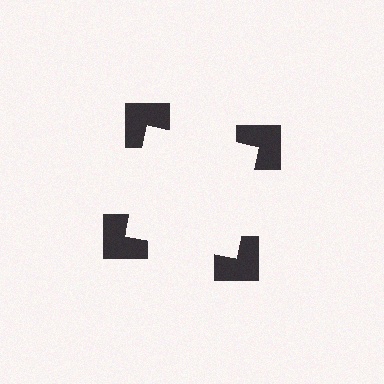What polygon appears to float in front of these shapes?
An illusory square — its edges are inferred from the aligned wedge cuts in the notched squares, not physically drawn.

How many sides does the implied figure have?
4 sides.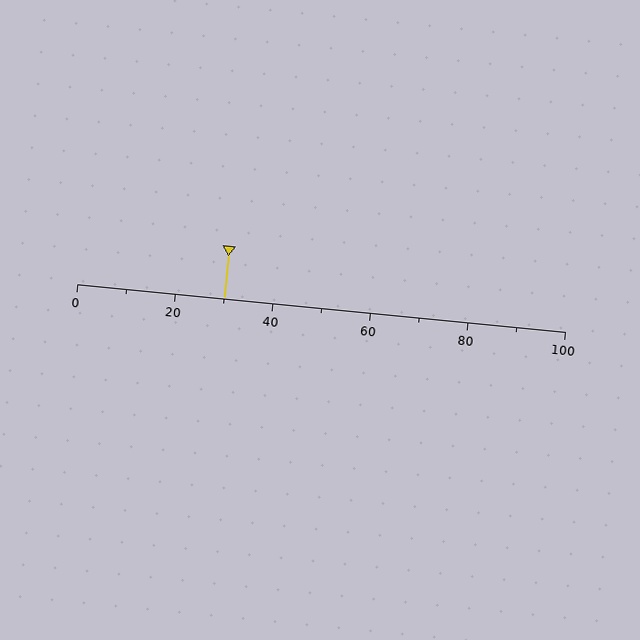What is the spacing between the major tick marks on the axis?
The major ticks are spaced 20 apart.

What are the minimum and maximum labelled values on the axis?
The axis runs from 0 to 100.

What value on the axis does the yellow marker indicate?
The marker indicates approximately 30.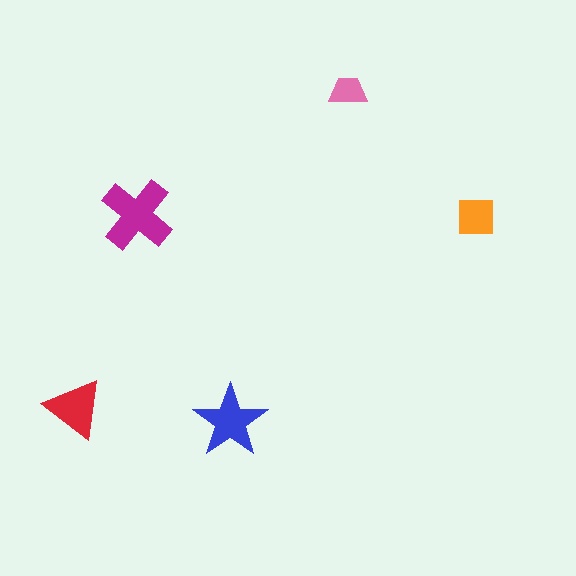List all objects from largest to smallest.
The magenta cross, the blue star, the red triangle, the orange square, the pink trapezoid.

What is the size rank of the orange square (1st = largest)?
4th.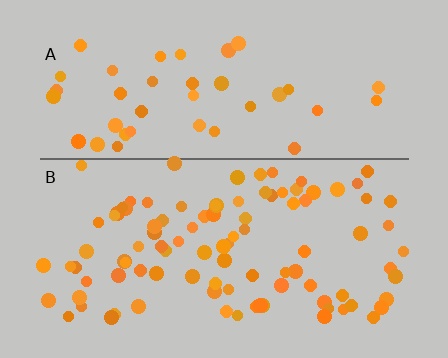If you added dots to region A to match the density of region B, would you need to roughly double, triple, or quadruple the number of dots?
Approximately double.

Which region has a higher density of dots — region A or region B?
B (the bottom).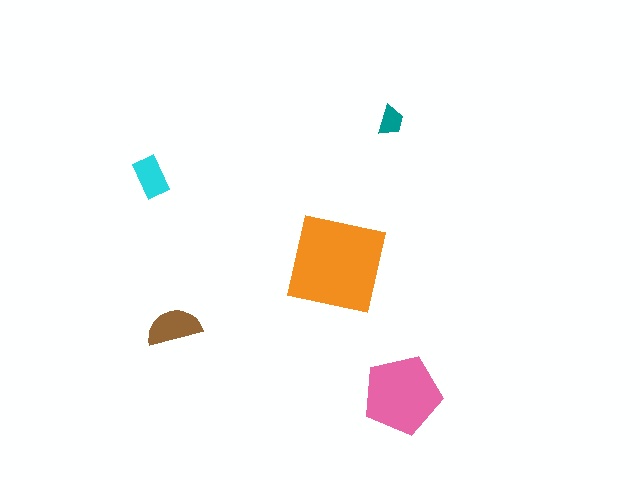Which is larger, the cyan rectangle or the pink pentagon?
The pink pentagon.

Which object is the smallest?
The teal trapezoid.